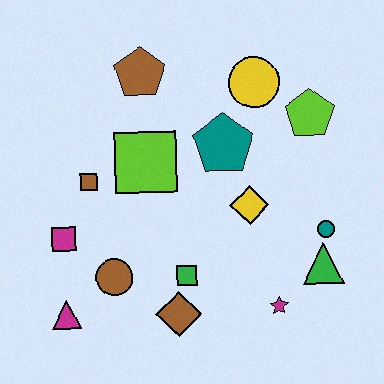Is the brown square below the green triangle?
No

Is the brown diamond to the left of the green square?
Yes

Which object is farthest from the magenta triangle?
The lime pentagon is farthest from the magenta triangle.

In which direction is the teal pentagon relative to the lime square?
The teal pentagon is to the right of the lime square.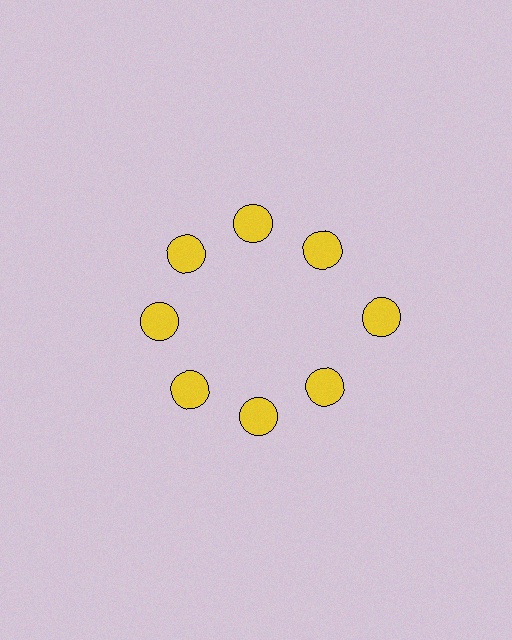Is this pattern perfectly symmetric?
No. The 8 yellow circles are arranged in a ring, but one element near the 3 o'clock position is pushed outward from the center, breaking the 8-fold rotational symmetry.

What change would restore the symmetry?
The symmetry would be restored by moving it inward, back onto the ring so that all 8 circles sit at equal angles and equal distance from the center.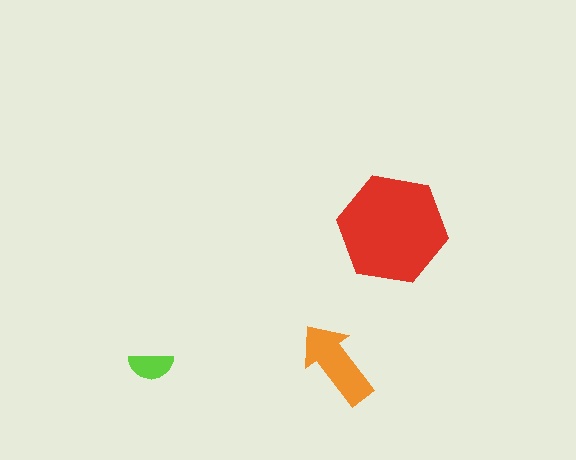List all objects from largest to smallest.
The red hexagon, the orange arrow, the lime semicircle.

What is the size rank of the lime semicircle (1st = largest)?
3rd.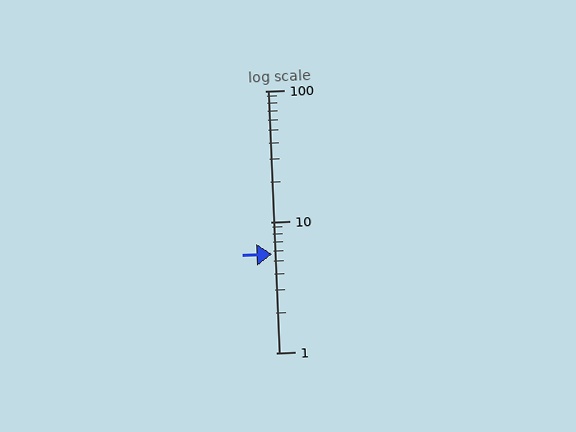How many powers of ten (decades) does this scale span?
The scale spans 2 decades, from 1 to 100.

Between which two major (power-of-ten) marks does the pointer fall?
The pointer is between 1 and 10.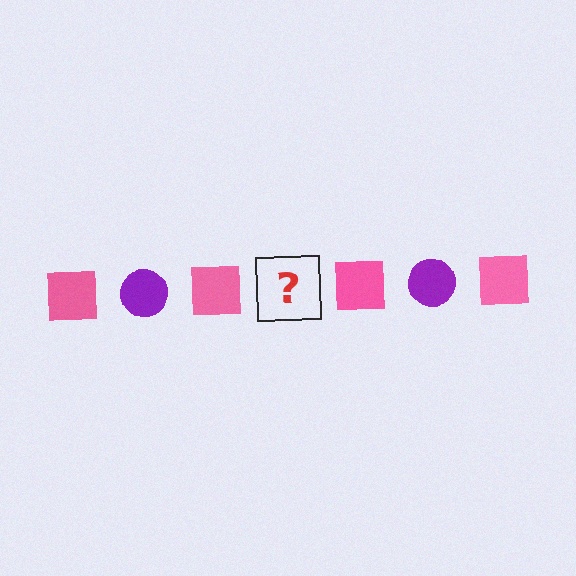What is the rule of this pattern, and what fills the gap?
The rule is that the pattern alternates between pink square and purple circle. The gap should be filled with a purple circle.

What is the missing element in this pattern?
The missing element is a purple circle.